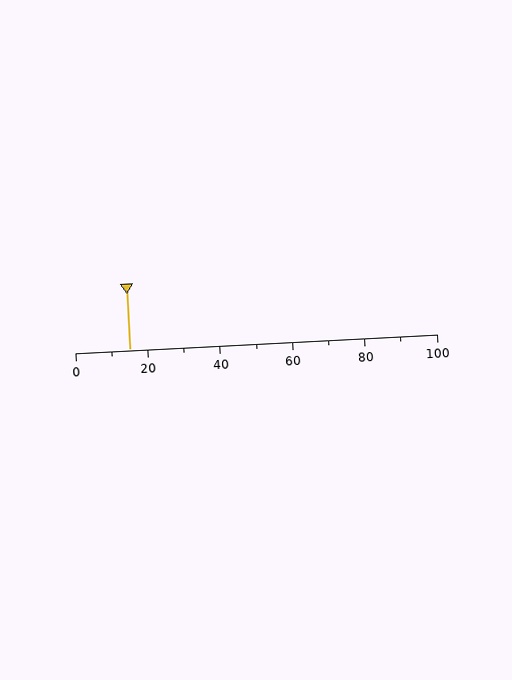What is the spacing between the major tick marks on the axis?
The major ticks are spaced 20 apart.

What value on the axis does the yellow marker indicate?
The marker indicates approximately 15.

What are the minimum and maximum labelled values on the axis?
The axis runs from 0 to 100.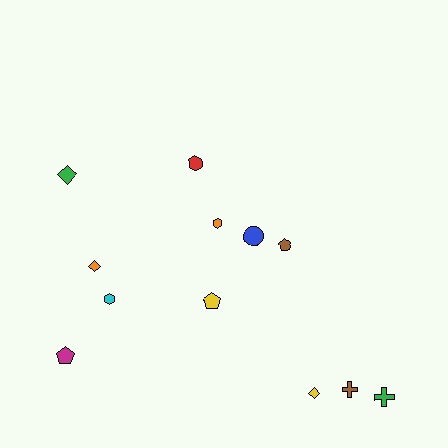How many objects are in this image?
There are 12 objects.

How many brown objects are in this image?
There are 2 brown objects.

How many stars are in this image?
There are no stars.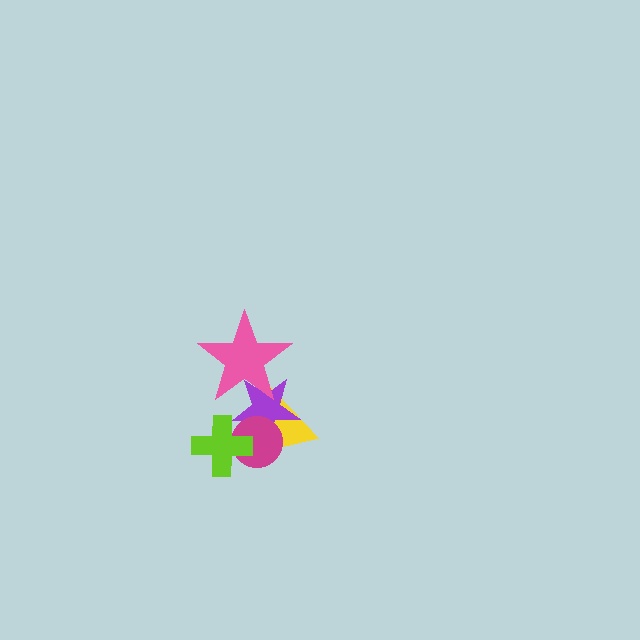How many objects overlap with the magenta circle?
3 objects overlap with the magenta circle.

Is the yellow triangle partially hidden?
Yes, it is partially covered by another shape.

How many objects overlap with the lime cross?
3 objects overlap with the lime cross.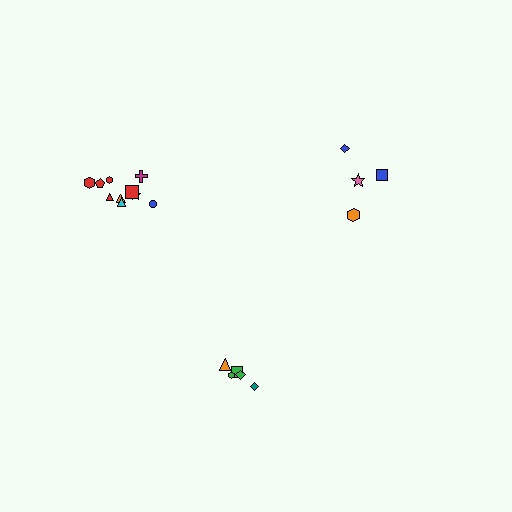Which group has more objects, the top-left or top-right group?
The top-left group.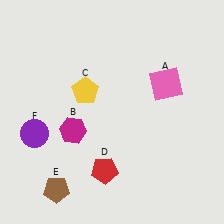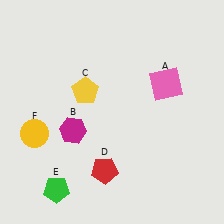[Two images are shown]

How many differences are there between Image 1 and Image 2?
There are 2 differences between the two images.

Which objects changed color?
E changed from brown to green. F changed from purple to yellow.